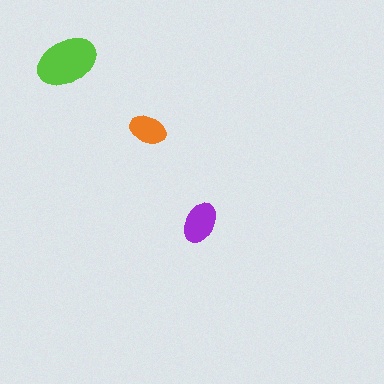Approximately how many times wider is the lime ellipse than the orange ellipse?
About 1.5 times wider.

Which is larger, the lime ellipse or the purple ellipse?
The lime one.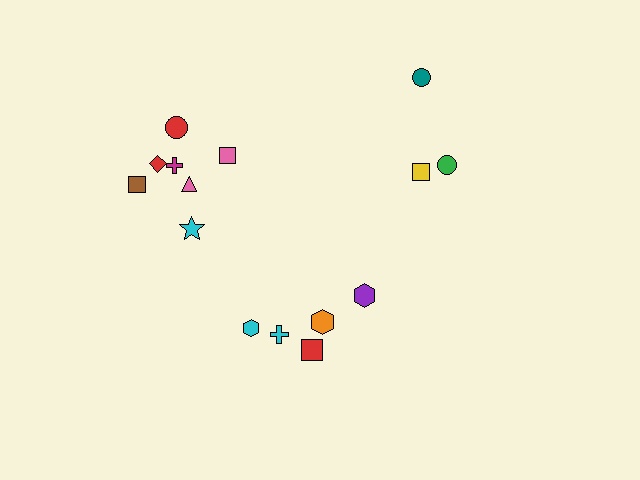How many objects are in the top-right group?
There are 3 objects.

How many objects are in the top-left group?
There are 7 objects.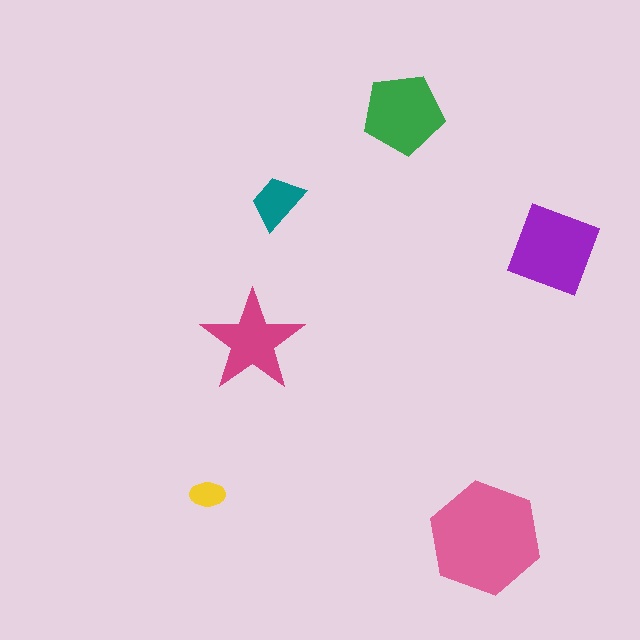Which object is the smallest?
The yellow ellipse.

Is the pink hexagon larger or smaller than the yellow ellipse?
Larger.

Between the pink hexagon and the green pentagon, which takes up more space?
The pink hexagon.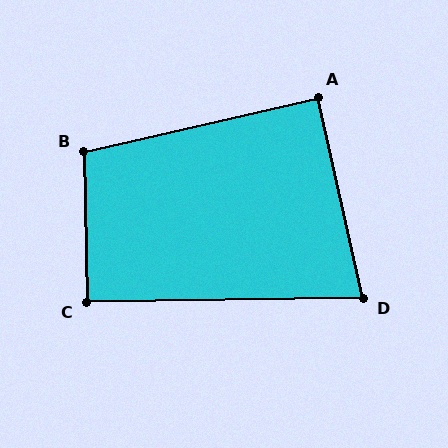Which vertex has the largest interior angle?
B, at approximately 102 degrees.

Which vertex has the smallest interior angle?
D, at approximately 78 degrees.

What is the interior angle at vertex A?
Approximately 89 degrees (approximately right).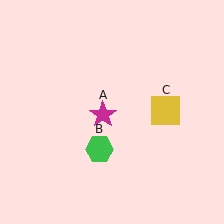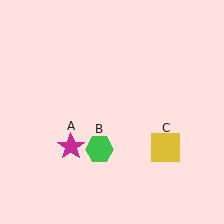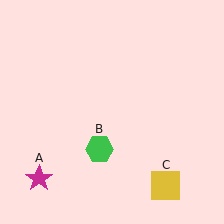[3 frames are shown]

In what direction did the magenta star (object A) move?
The magenta star (object A) moved down and to the left.